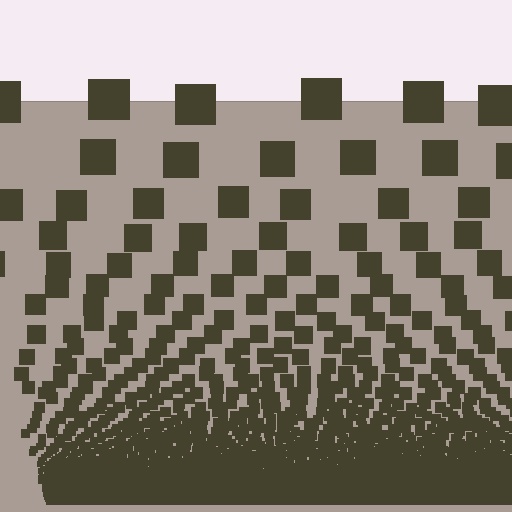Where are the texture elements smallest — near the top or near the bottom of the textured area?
Near the bottom.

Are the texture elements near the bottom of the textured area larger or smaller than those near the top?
Smaller. The gradient is inverted — elements near the bottom are smaller and denser.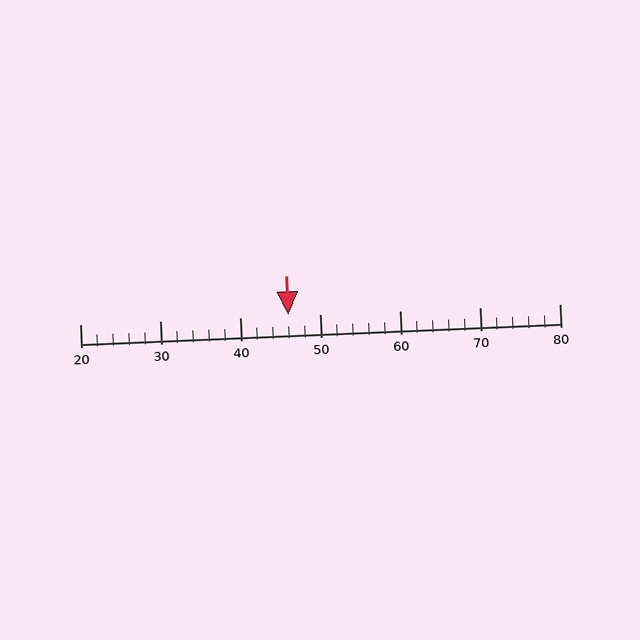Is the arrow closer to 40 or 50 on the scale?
The arrow is closer to 50.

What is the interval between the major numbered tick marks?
The major tick marks are spaced 10 units apart.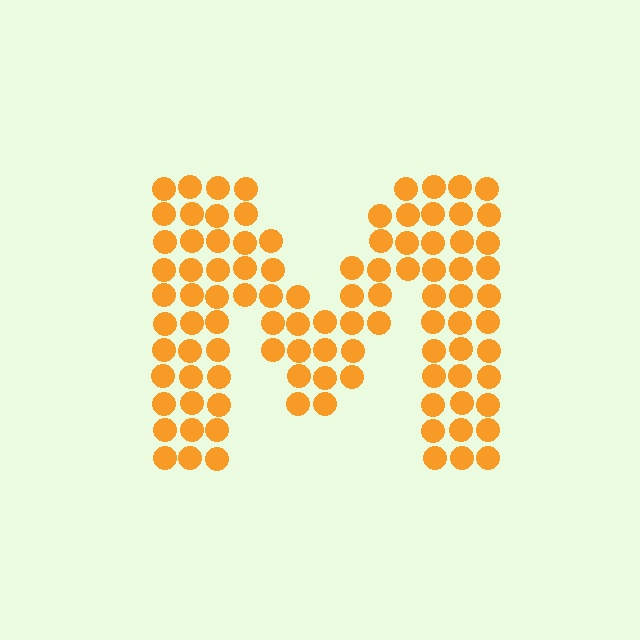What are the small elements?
The small elements are circles.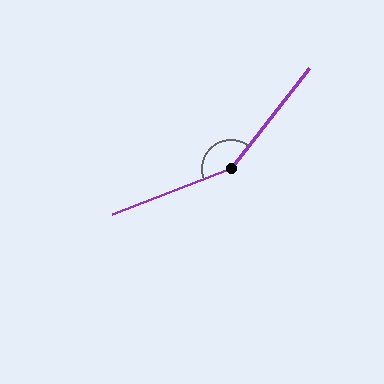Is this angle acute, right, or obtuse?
It is obtuse.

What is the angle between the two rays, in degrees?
Approximately 149 degrees.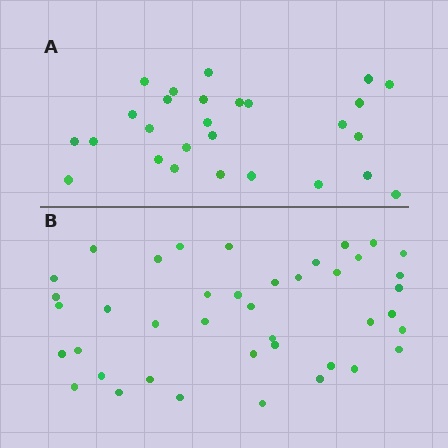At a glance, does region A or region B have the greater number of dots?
Region B (the bottom region) has more dots.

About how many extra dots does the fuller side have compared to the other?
Region B has approximately 15 more dots than region A.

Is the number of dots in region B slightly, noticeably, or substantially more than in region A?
Region B has substantially more. The ratio is roughly 1.5 to 1.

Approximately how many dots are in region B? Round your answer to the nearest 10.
About 40 dots. (The exact count is 41, which rounds to 40.)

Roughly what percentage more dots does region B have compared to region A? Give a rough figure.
About 50% more.